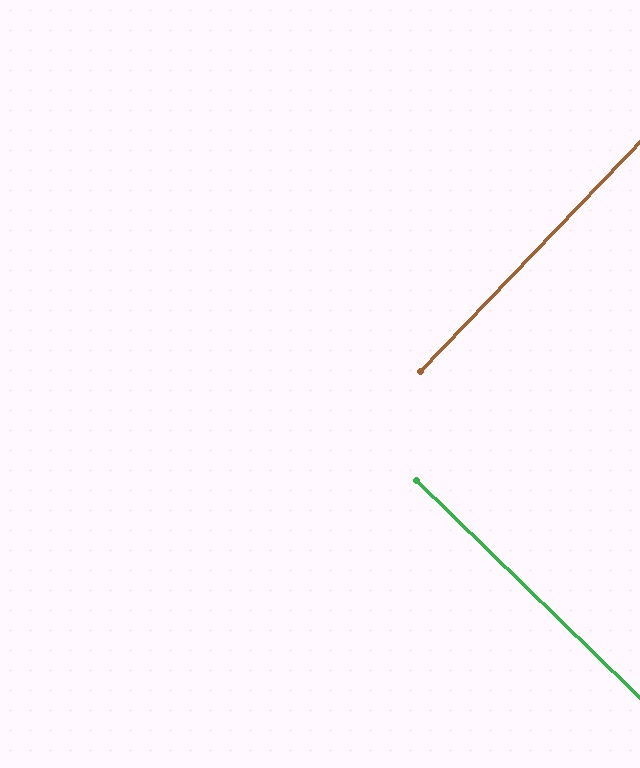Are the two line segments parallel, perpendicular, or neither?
Perpendicular — they meet at approximately 90°.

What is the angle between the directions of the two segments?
Approximately 90 degrees.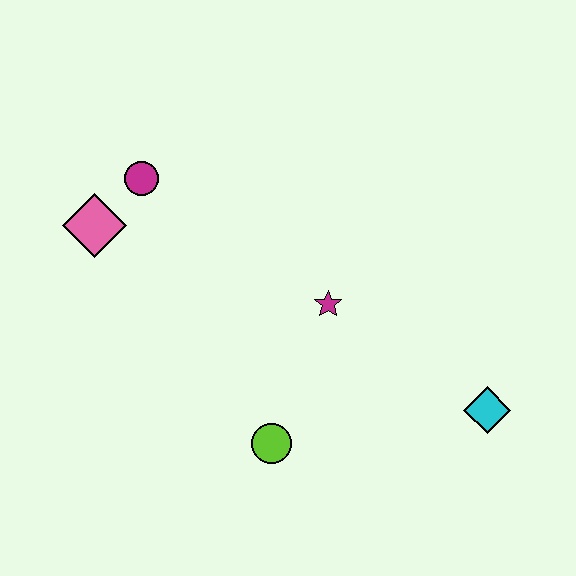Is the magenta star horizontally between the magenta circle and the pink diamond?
No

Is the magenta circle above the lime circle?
Yes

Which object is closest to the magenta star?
The lime circle is closest to the magenta star.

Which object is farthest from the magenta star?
The pink diamond is farthest from the magenta star.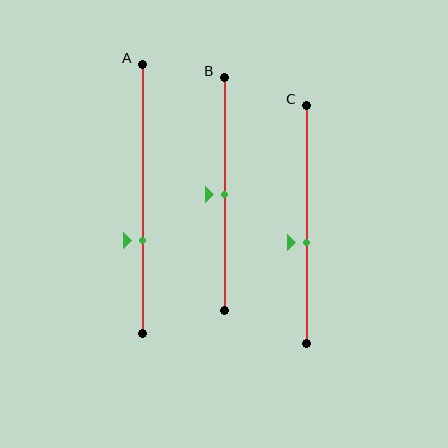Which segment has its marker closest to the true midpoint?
Segment B has its marker closest to the true midpoint.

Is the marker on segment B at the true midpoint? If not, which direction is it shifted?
Yes, the marker on segment B is at the true midpoint.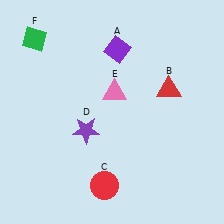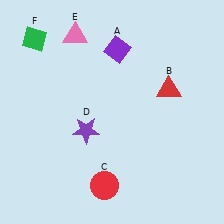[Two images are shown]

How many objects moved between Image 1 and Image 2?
1 object moved between the two images.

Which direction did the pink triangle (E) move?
The pink triangle (E) moved up.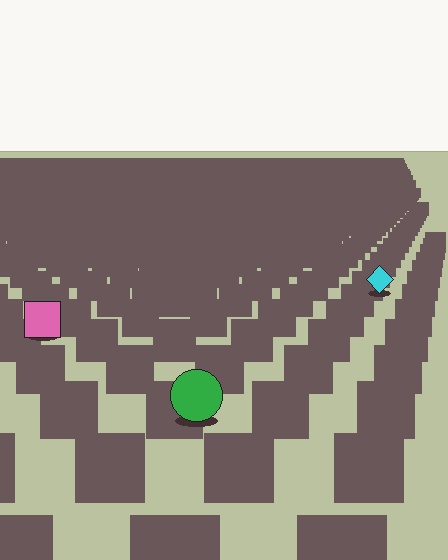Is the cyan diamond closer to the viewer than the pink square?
No. The pink square is closer — you can tell from the texture gradient: the ground texture is coarser near it.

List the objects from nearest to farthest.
From nearest to farthest: the green circle, the pink square, the cyan diamond.